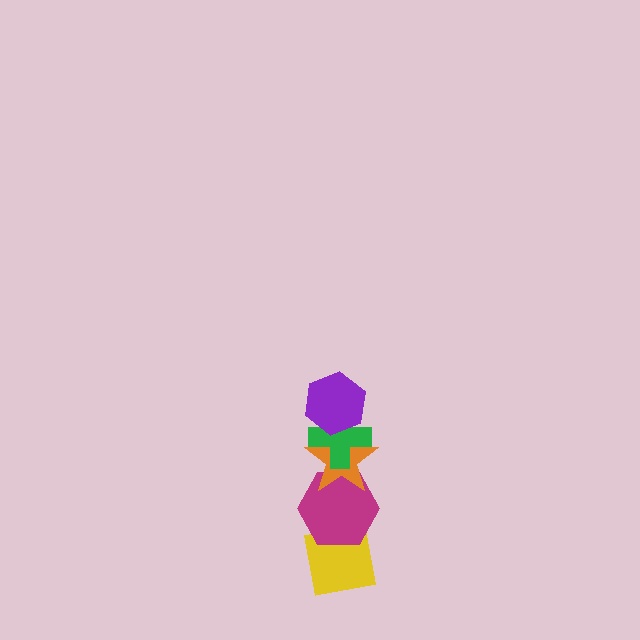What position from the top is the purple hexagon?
The purple hexagon is 1st from the top.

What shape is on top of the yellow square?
The magenta hexagon is on top of the yellow square.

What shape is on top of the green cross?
The purple hexagon is on top of the green cross.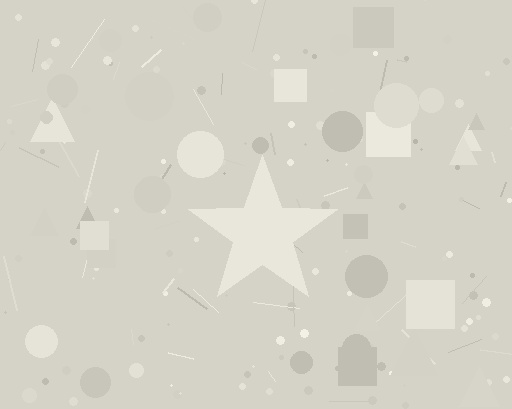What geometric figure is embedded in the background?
A star is embedded in the background.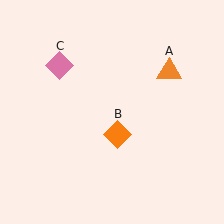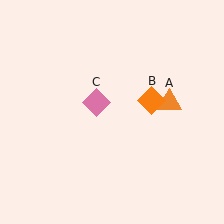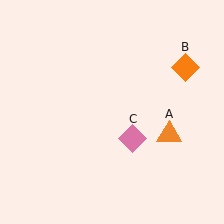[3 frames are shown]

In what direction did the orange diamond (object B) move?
The orange diamond (object B) moved up and to the right.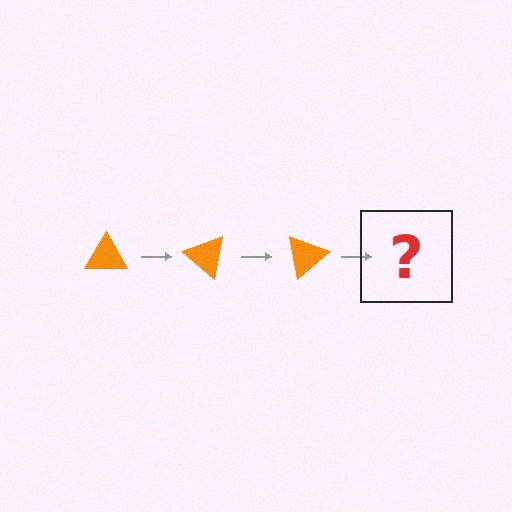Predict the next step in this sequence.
The next step is an orange triangle rotated 120 degrees.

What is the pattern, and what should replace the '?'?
The pattern is that the triangle rotates 40 degrees each step. The '?' should be an orange triangle rotated 120 degrees.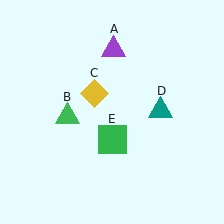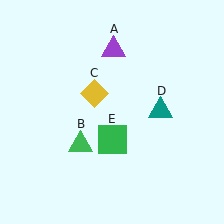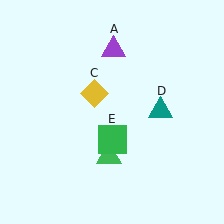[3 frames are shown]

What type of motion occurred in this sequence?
The green triangle (object B) rotated counterclockwise around the center of the scene.